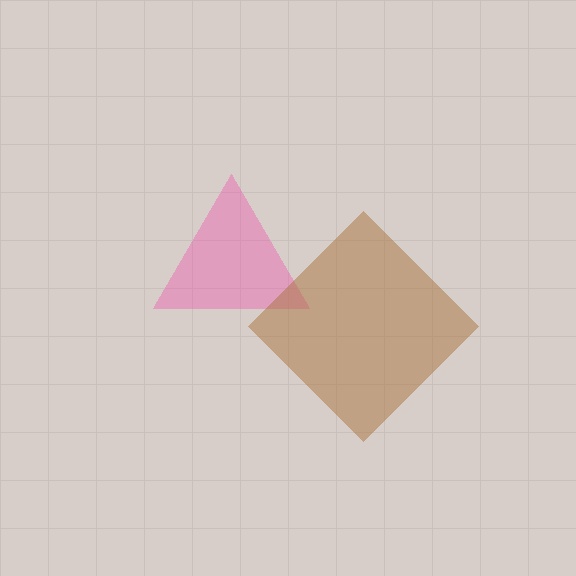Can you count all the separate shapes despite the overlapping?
Yes, there are 2 separate shapes.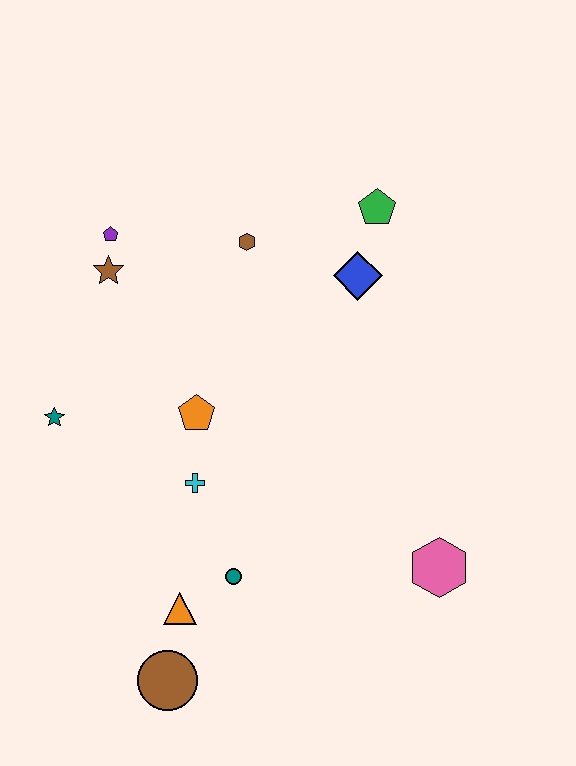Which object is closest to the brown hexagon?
The blue diamond is closest to the brown hexagon.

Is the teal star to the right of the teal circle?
No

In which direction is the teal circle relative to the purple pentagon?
The teal circle is below the purple pentagon.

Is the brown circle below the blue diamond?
Yes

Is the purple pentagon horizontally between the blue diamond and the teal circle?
No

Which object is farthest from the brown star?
The pink hexagon is farthest from the brown star.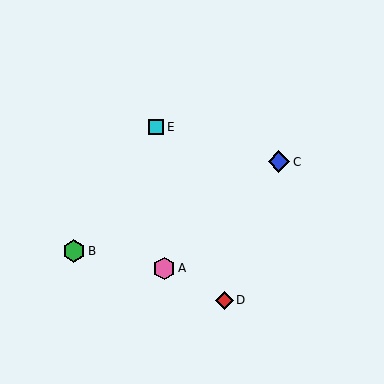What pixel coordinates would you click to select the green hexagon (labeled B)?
Click at (74, 251) to select the green hexagon B.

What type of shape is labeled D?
Shape D is a red diamond.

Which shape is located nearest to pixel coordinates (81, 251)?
The green hexagon (labeled B) at (74, 251) is nearest to that location.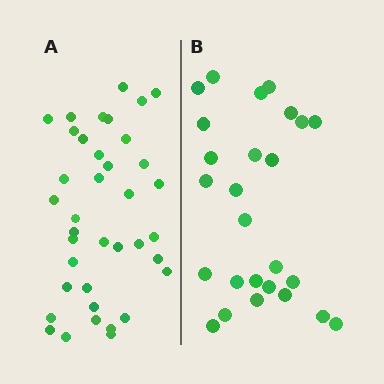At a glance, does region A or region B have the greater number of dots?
Region A (the left region) has more dots.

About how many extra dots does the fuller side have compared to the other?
Region A has roughly 12 or so more dots than region B.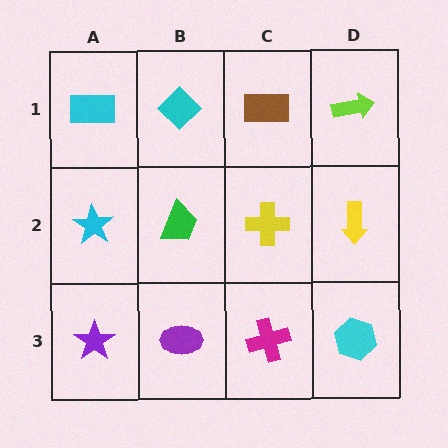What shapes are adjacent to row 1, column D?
A yellow arrow (row 2, column D), a brown rectangle (row 1, column C).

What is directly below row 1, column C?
A yellow cross.